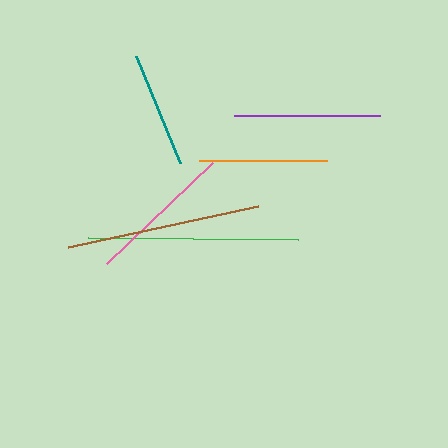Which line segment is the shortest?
The teal line is the shortest at approximately 116 pixels.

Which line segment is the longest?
The green line is the longest at approximately 209 pixels.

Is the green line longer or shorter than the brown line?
The green line is longer than the brown line.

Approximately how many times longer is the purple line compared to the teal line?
The purple line is approximately 1.3 times the length of the teal line.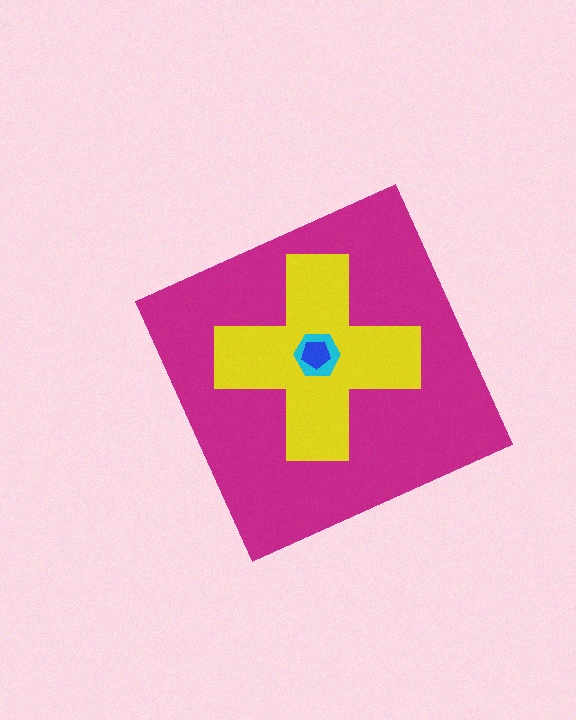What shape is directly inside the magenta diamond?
The yellow cross.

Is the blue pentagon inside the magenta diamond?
Yes.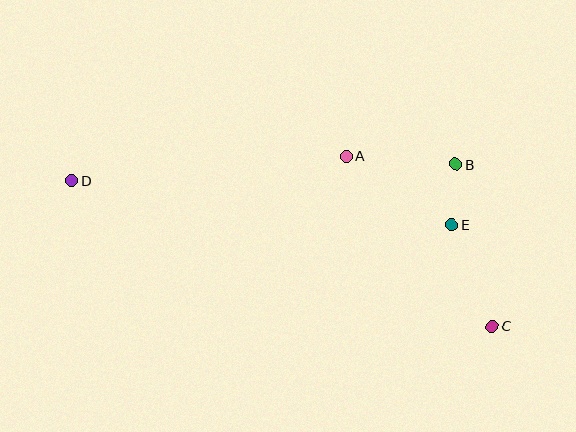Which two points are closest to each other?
Points B and E are closest to each other.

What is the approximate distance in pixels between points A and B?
The distance between A and B is approximately 110 pixels.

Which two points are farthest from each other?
Points C and D are farthest from each other.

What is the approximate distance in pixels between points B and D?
The distance between B and D is approximately 384 pixels.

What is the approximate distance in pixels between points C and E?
The distance between C and E is approximately 109 pixels.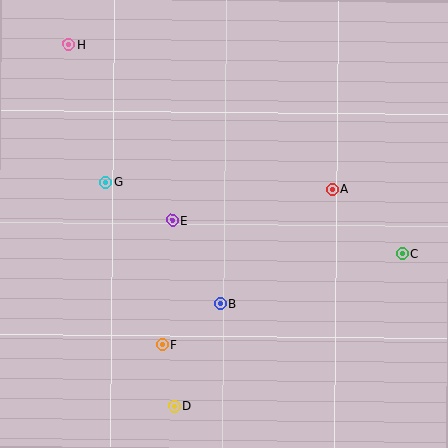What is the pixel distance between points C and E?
The distance between C and E is 232 pixels.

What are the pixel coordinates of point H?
Point H is at (69, 44).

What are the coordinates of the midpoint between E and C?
The midpoint between E and C is at (287, 237).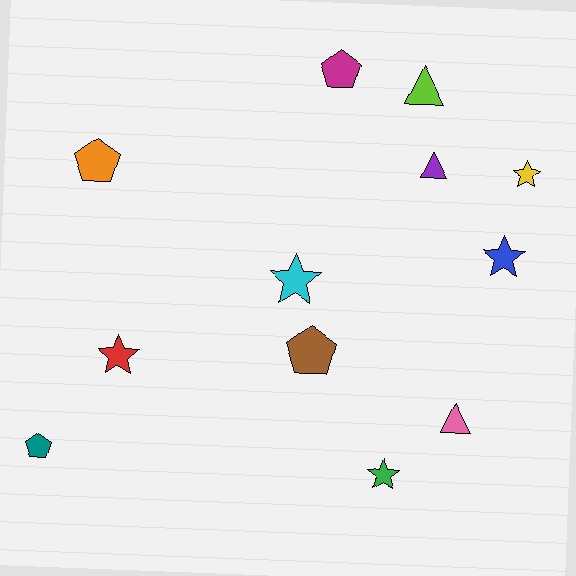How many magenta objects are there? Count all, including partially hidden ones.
There is 1 magenta object.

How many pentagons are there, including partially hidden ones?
There are 4 pentagons.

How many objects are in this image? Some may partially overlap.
There are 12 objects.